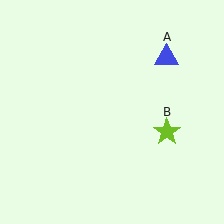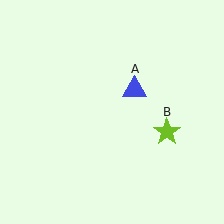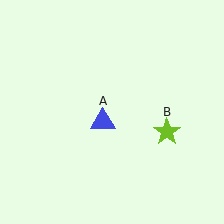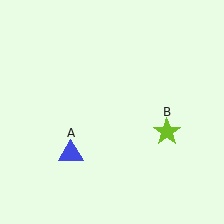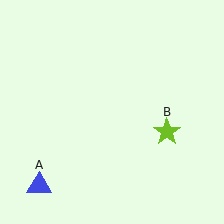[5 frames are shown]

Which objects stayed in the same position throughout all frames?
Lime star (object B) remained stationary.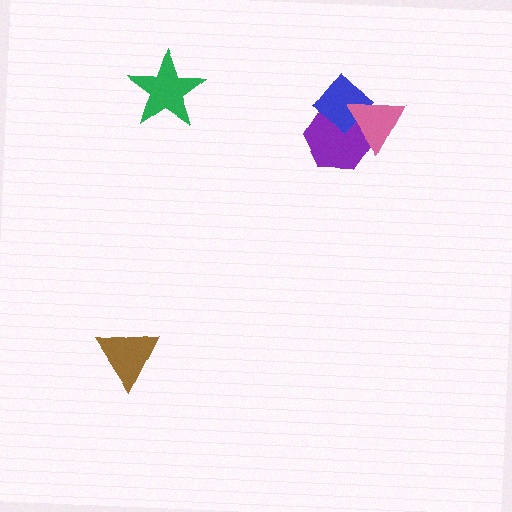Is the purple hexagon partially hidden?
Yes, it is partially covered by another shape.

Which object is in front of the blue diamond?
The pink triangle is in front of the blue diamond.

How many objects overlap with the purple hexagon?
2 objects overlap with the purple hexagon.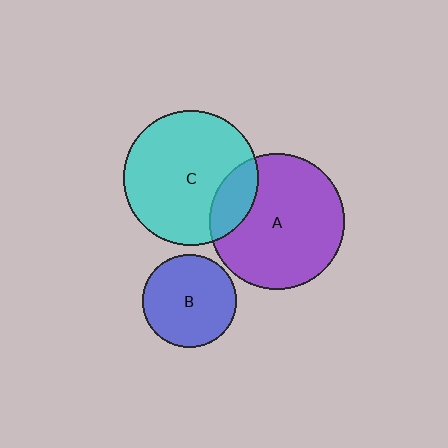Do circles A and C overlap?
Yes.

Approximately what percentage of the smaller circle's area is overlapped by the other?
Approximately 20%.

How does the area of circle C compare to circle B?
Approximately 2.1 times.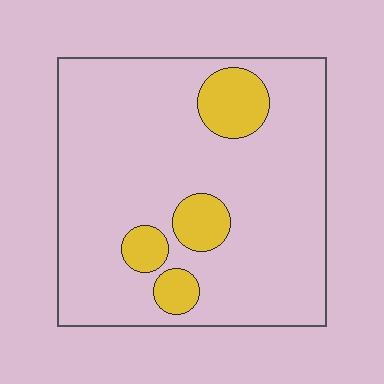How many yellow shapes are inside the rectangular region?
4.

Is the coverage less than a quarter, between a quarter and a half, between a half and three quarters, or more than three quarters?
Less than a quarter.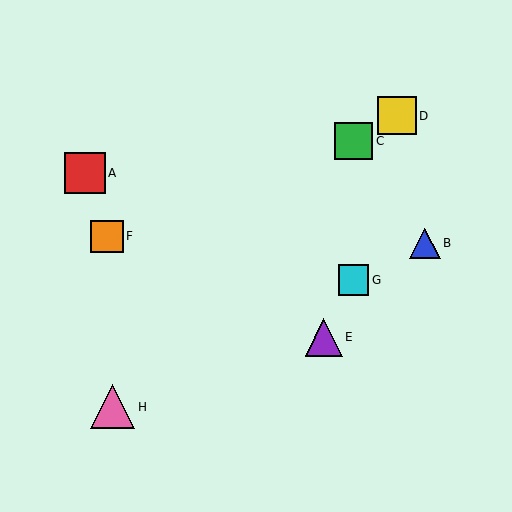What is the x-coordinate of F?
Object F is at x≈107.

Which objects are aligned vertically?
Objects C, G are aligned vertically.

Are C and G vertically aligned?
Yes, both are at x≈354.